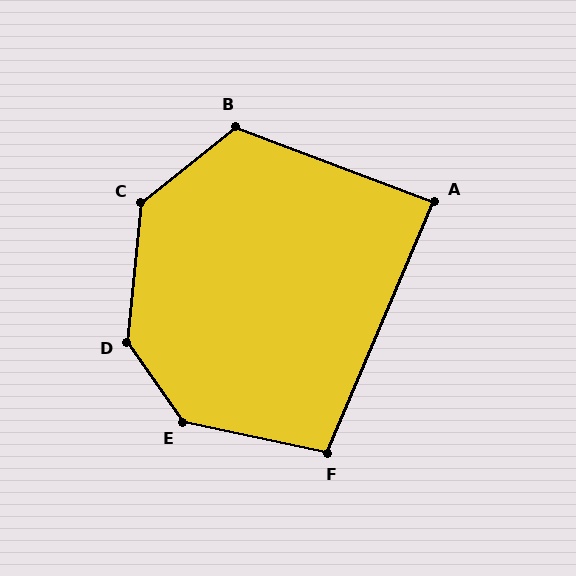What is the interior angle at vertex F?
Approximately 101 degrees (obtuse).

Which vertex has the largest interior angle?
D, at approximately 139 degrees.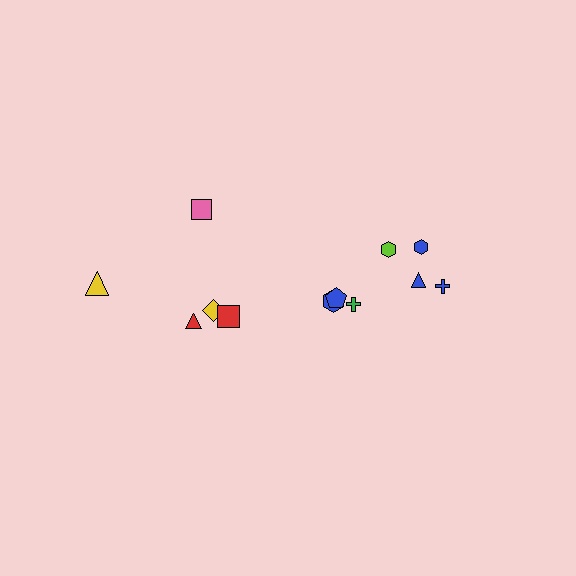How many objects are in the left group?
There are 5 objects.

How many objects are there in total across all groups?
There are 12 objects.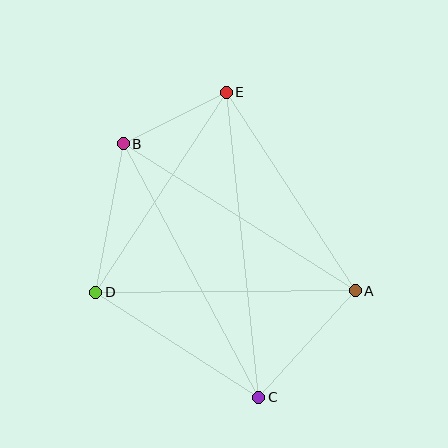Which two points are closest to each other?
Points B and E are closest to each other.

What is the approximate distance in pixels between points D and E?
The distance between D and E is approximately 239 pixels.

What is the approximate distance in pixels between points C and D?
The distance between C and D is approximately 194 pixels.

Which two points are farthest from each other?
Points C and E are farthest from each other.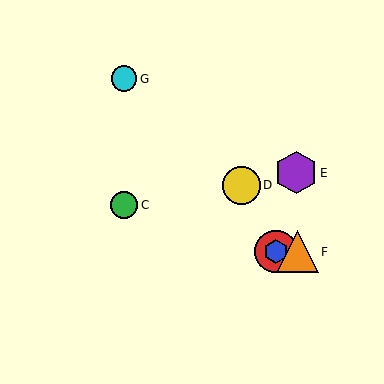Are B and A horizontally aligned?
Yes, both are at y≈252.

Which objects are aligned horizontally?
Objects A, B, F are aligned horizontally.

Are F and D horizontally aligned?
No, F is at y≈252 and D is at y≈185.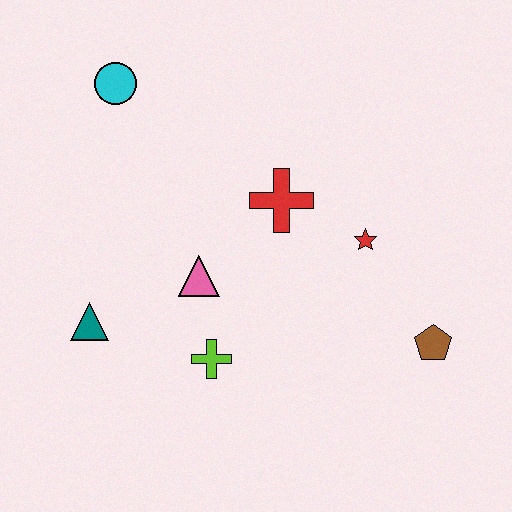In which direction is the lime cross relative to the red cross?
The lime cross is below the red cross.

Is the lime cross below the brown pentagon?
Yes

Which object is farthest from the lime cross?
The cyan circle is farthest from the lime cross.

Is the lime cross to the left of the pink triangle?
No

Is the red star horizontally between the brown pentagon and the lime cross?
Yes